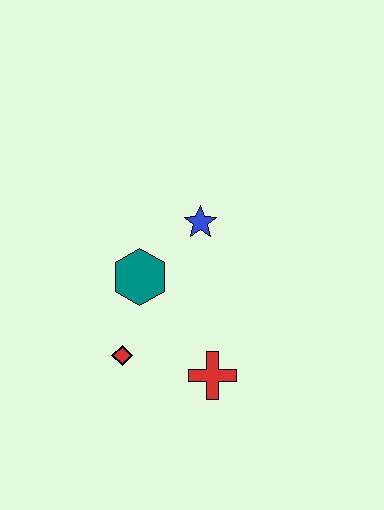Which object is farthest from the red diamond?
The blue star is farthest from the red diamond.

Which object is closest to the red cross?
The red diamond is closest to the red cross.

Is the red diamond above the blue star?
No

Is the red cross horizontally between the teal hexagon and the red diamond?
No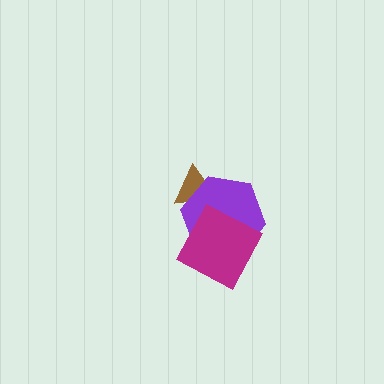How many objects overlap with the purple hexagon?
2 objects overlap with the purple hexagon.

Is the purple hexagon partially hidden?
Yes, it is partially covered by another shape.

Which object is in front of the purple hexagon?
The magenta diamond is in front of the purple hexagon.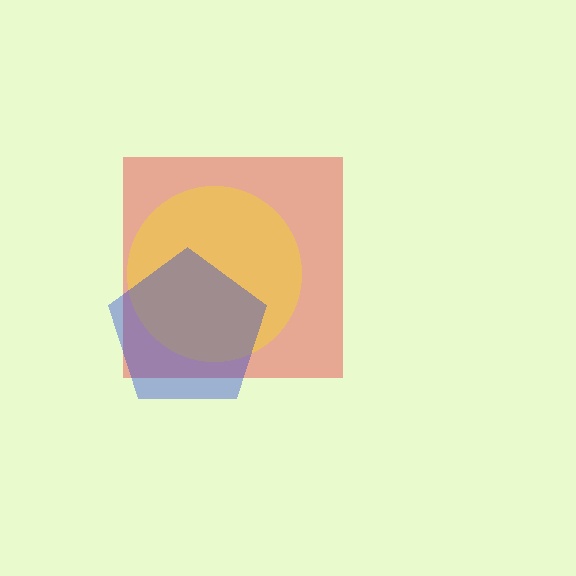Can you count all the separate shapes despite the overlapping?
Yes, there are 3 separate shapes.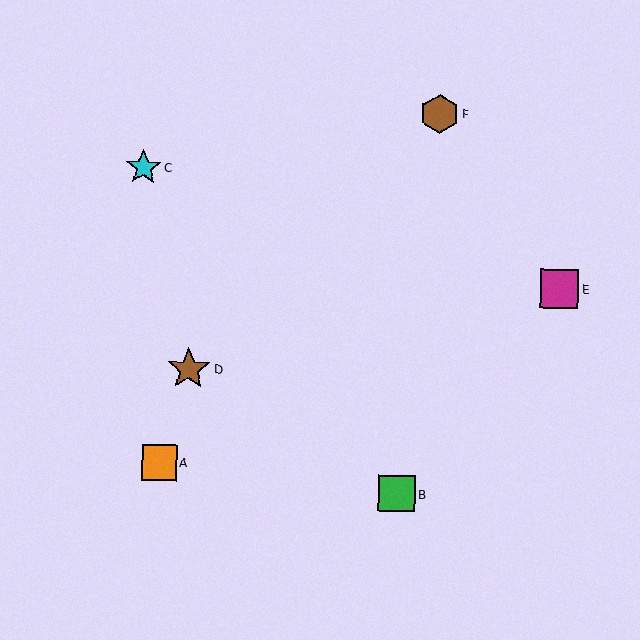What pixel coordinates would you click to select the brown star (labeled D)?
Click at (189, 369) to select the brown star D.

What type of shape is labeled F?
Shape F is a brown hexagon.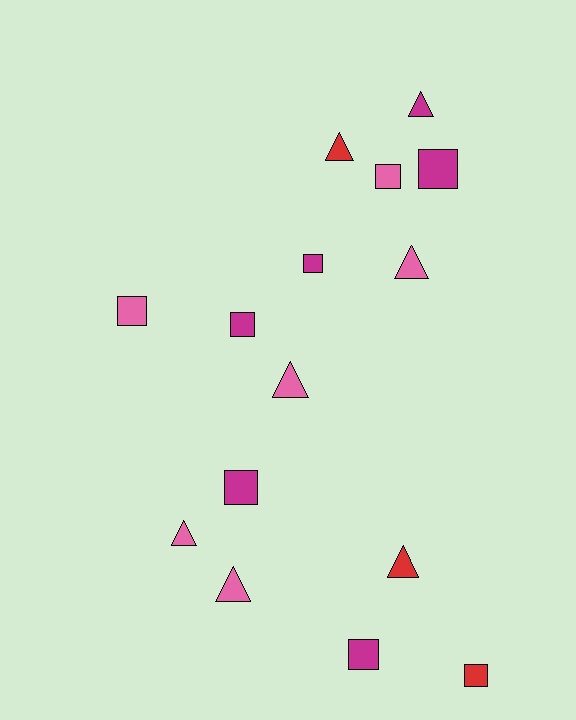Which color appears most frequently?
Magenta, with 6 objects.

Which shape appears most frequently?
Square, with 8 objects.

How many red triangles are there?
There are 2 red triangles.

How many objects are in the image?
There are 15 objects.